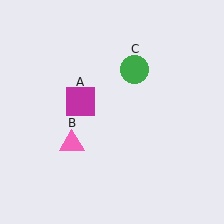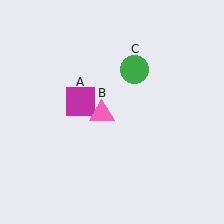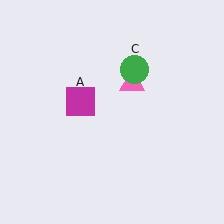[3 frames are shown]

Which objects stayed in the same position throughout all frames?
Magenta square (object A) and green circle (object C) remained stationary.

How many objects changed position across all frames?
1 object changed position: pink triangle (object B).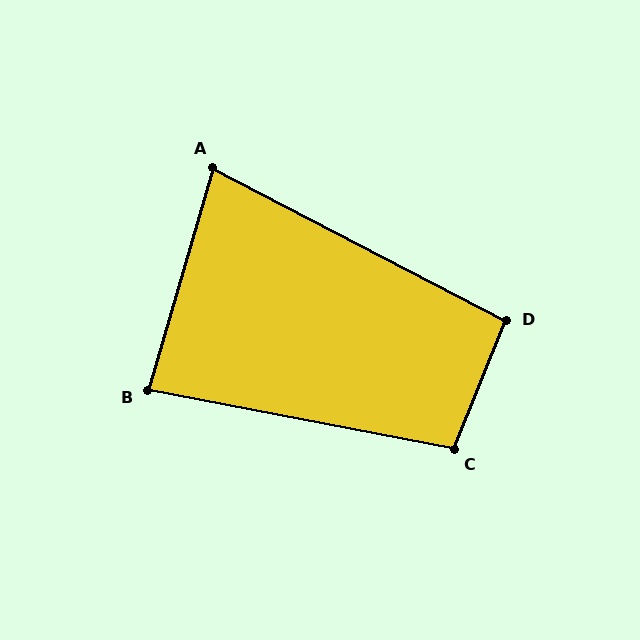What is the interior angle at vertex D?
Approximately 96 degrees (obtuse).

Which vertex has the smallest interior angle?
A, at approximately 79 degrees.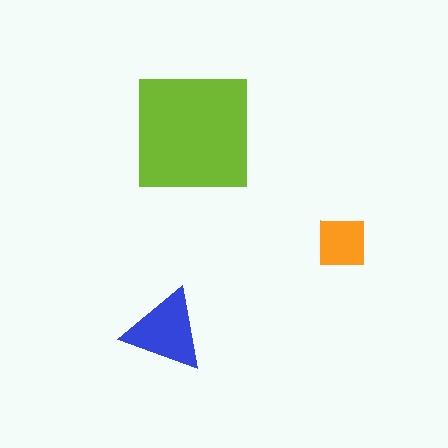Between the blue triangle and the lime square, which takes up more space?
The lime square.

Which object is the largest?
The lime square.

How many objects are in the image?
There are 3 objects in the image.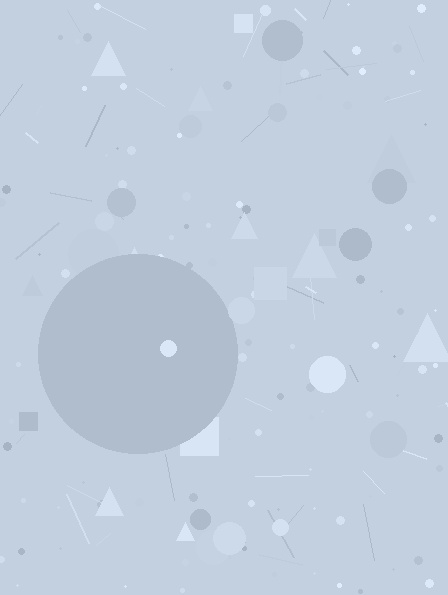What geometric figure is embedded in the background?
A circle is embedded in the background.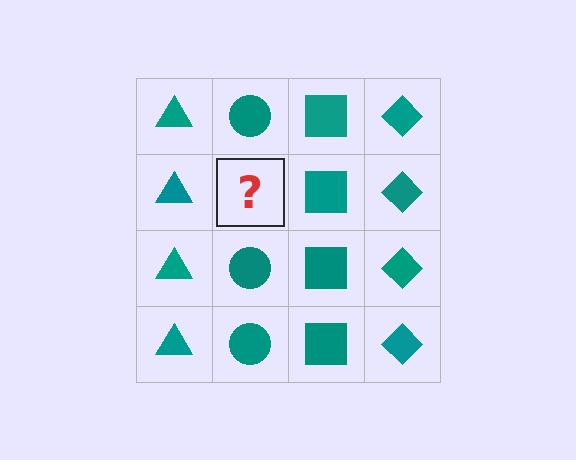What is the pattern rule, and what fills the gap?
The rule is that each column has a consistent shape. The gap should be filled with a teal circle.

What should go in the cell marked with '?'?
The missing cell should contain a teal circle.